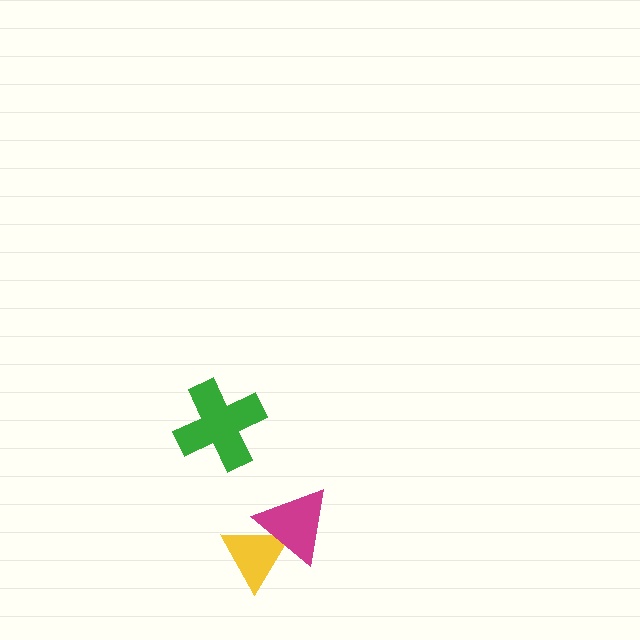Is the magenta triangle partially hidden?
No, no other shape covers it.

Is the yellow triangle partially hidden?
Yes, it is partially covered by another shape.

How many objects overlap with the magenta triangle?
1 object overlaps with the magenta triangle.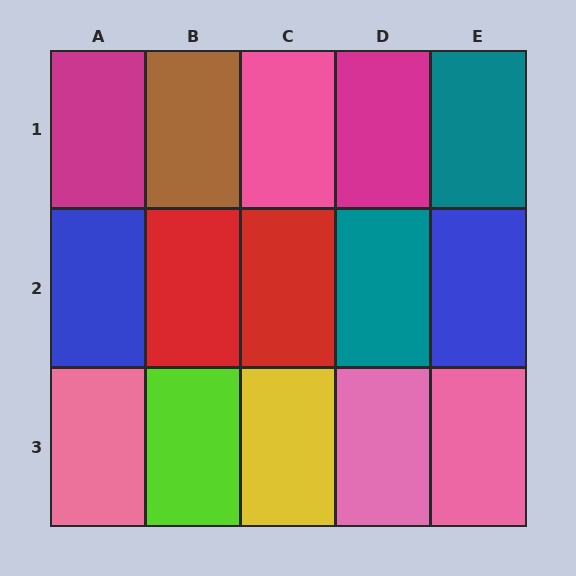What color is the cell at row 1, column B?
Brown.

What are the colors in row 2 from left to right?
Blue, red, red, teal, blue.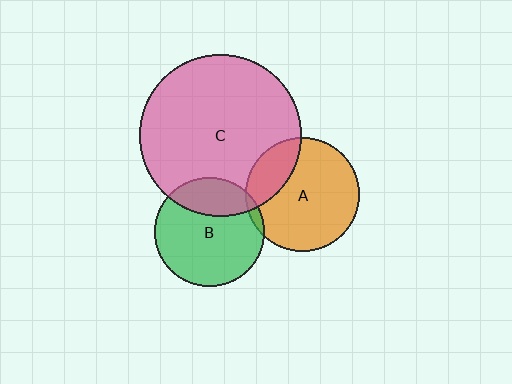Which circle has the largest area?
Circle C (pink).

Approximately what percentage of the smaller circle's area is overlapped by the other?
Approximately 25%.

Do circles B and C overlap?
Yes.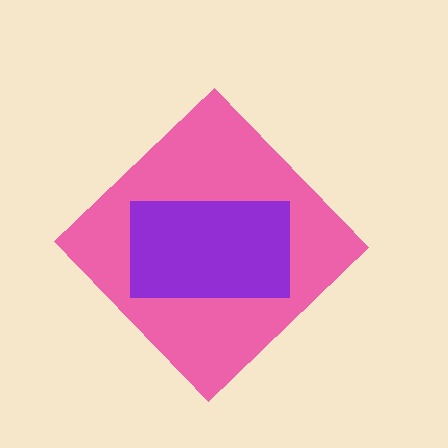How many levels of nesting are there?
2.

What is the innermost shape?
The purple rectangle.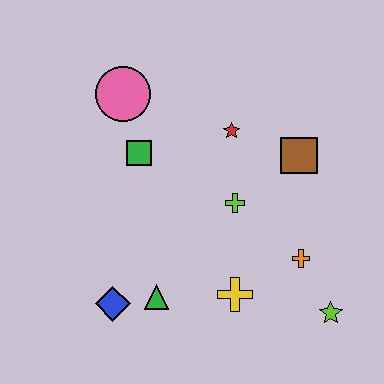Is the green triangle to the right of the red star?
No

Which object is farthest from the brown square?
The blue diamond is farthest from the brown square.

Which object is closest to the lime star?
The orange cross is closest to the lime star.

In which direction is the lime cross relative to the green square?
The lime cross is to the right of the green square.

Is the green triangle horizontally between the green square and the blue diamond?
No